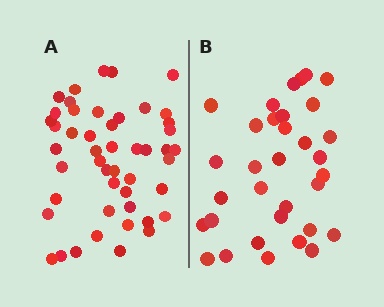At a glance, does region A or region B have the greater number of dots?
Region A (the left region) has more dots.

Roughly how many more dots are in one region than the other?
Region A has approximately 15 more dots than region B.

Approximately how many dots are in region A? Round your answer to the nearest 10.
About 50 dots. (The exact count is 48, which rounds to 50.)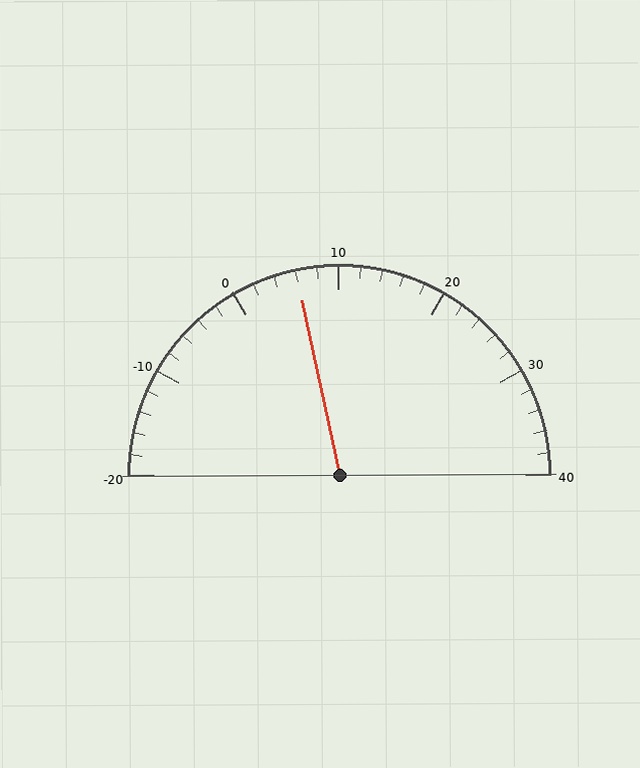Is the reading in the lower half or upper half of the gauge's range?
The reading is in the lower half of the range (-20 to 40).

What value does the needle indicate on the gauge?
The needle indicates approximately 6.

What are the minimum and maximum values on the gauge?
The gauge ranges from -20 to 40.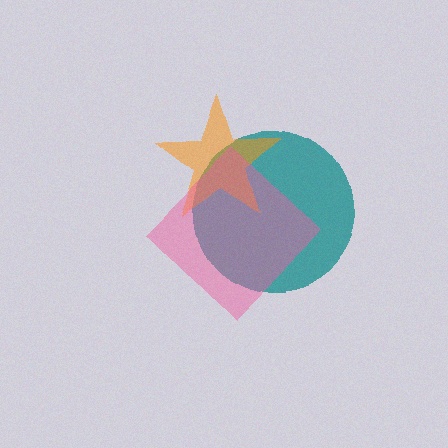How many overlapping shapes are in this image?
There are 3 overlapping shapes in the image.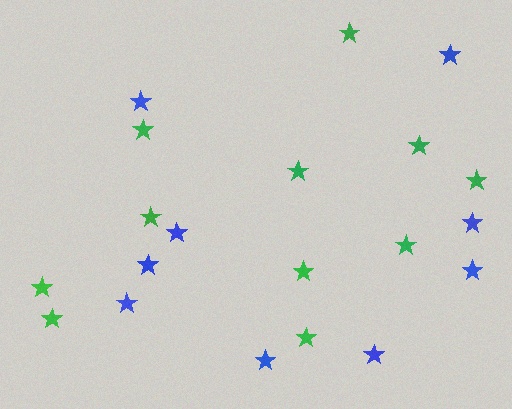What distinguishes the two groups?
There are 2 groups: one group of green stars (11) and one group of blue stars (9).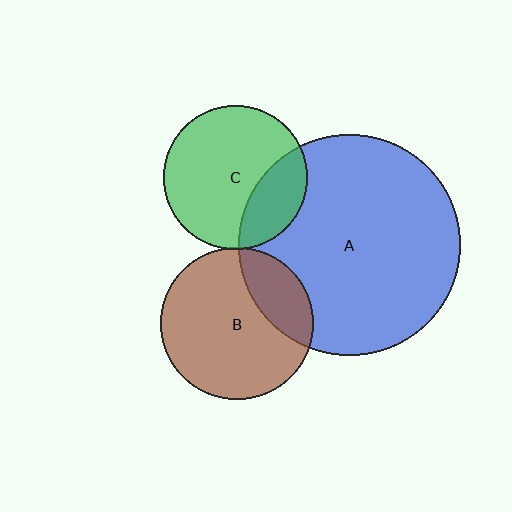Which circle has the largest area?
Circle A (blue).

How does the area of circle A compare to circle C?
Approximately 2.3 times.